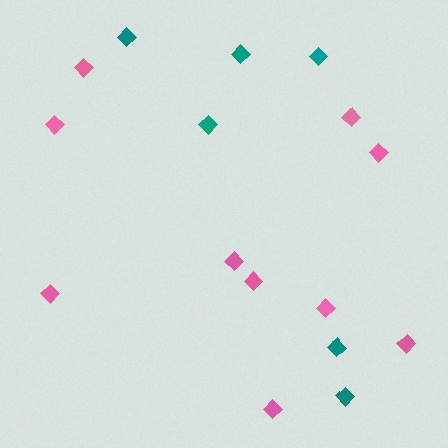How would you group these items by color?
There are 2 groups: one group of pink diamonds (10) and one group of teal diamonds (6).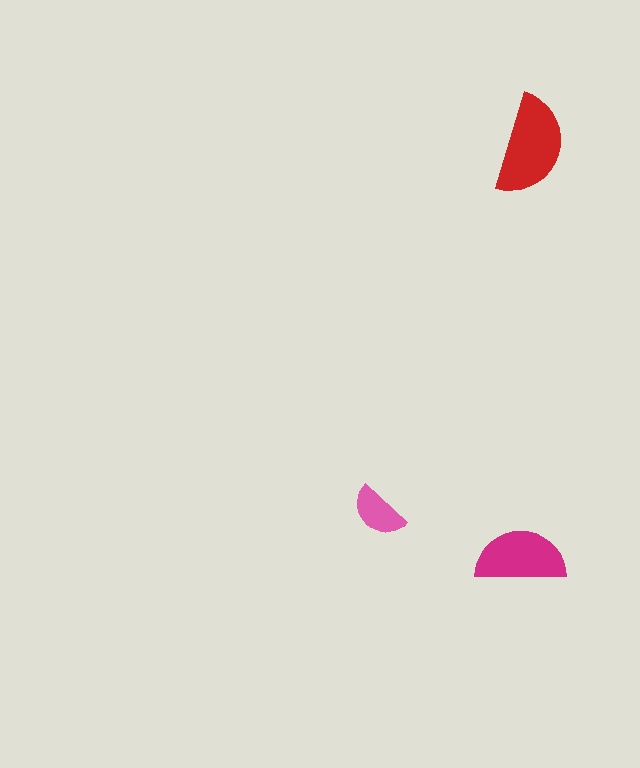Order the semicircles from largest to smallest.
the red one, the magenta one, the pink one.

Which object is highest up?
The red semicircle is topmost.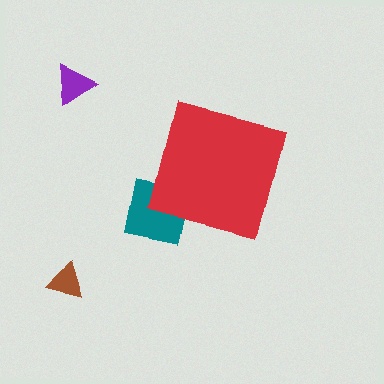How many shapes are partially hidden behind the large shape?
1 shape is partially hidden.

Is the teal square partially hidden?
Yes, the teal square is partially hidden behind the red square.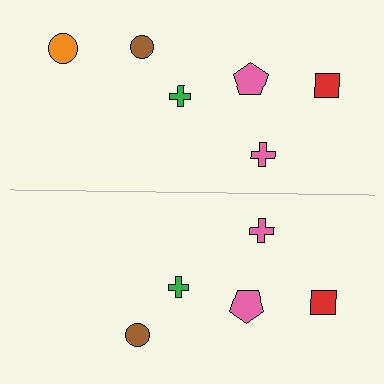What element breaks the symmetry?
A orange circle is missing from the bottom side.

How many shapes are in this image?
There are 11 shapes in this image.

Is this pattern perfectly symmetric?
No, the pattern is not perfectly symmetric. A orange circle is missing from the bottom side.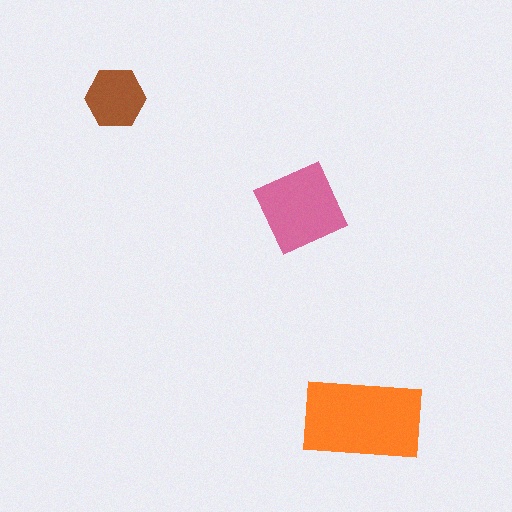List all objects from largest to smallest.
The orange rectangle, the pink square, the brown hexagon.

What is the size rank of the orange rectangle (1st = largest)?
1st.